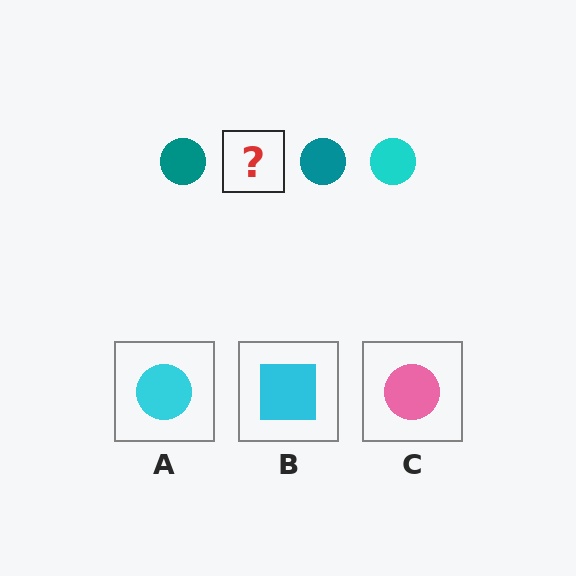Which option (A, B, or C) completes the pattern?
A.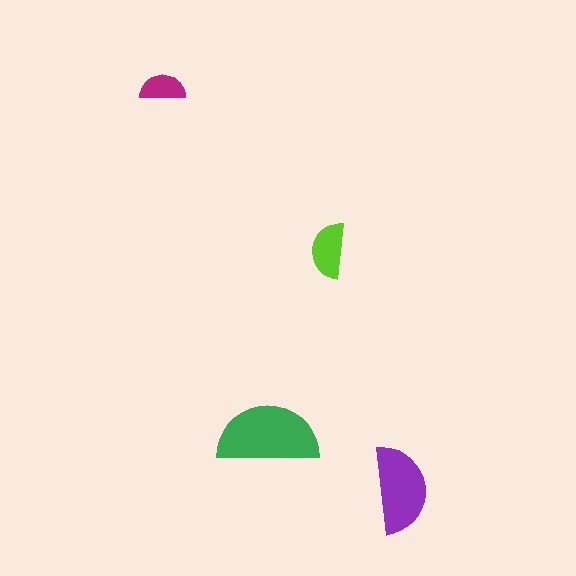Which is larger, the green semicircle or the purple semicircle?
The green one.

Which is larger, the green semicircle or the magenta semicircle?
The green one.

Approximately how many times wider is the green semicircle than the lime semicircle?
About 2 times wider.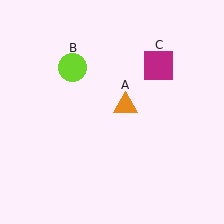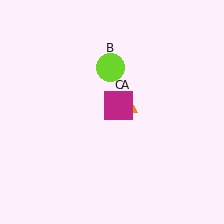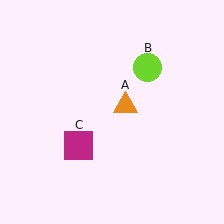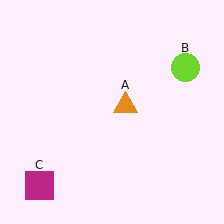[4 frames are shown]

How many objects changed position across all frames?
2 objects changed position: lime circle (object B), magenta square (object C).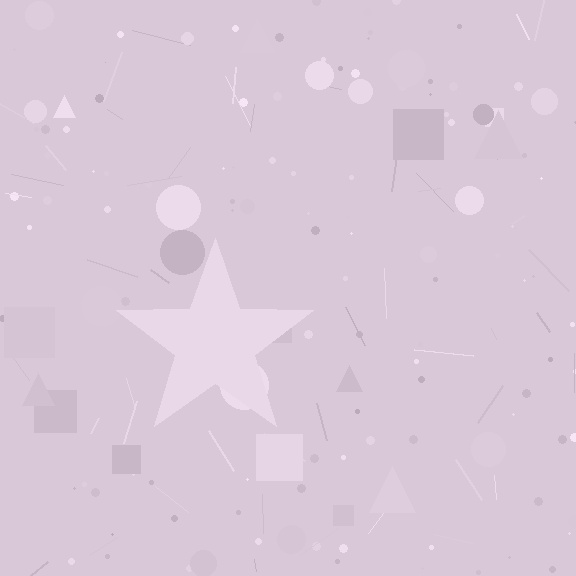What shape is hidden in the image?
A star is hidden in the image.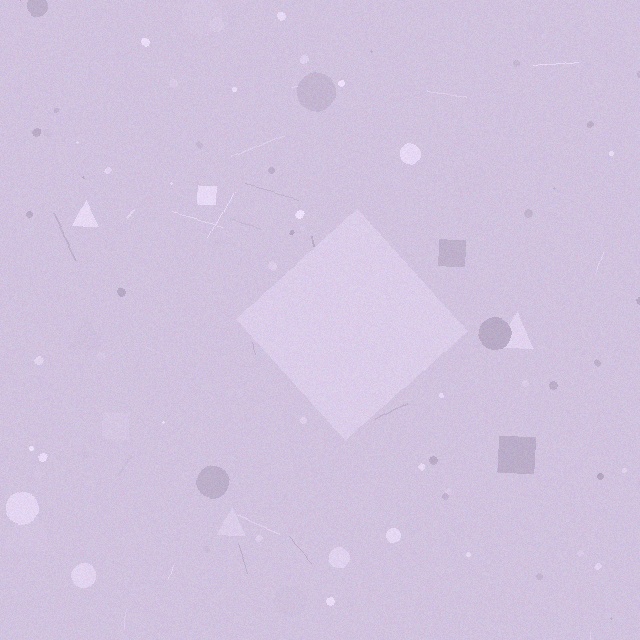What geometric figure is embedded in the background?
A diamond is embedded in the background.